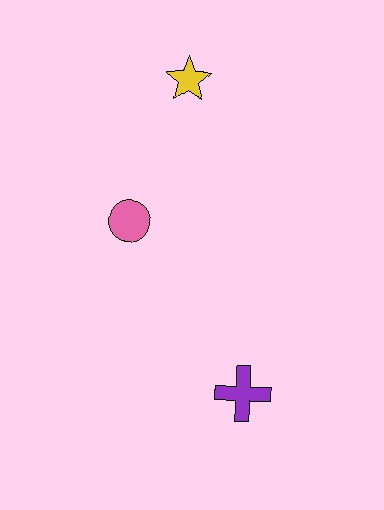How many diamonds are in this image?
There are no diamonds.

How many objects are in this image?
There are 3 objects.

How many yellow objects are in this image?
There is 1 yellow object.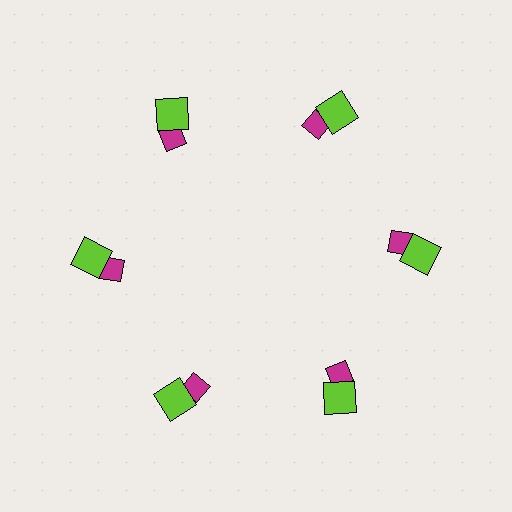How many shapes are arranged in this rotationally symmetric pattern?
There are 12 shapes, arranged in 6 groups of 2.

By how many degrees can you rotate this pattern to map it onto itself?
The pattern maps onto itself every 60 degrees of rotation.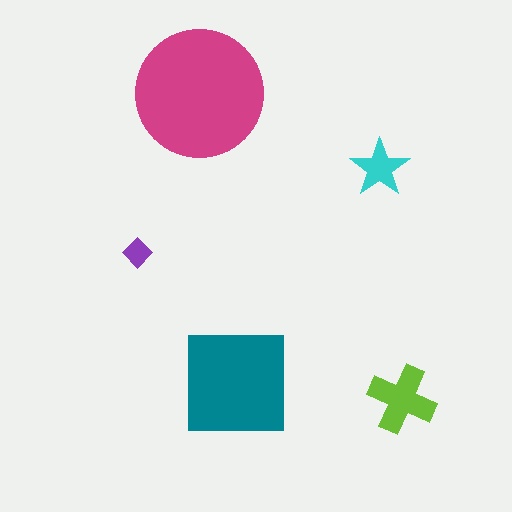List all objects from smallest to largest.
The purple diamond, the cyan star, the lime cross, the teal square, the magenta circle.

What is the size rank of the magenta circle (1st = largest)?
1st.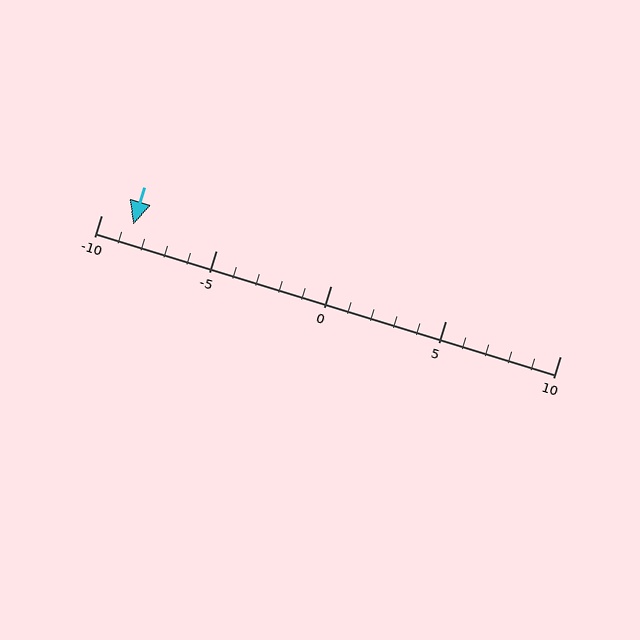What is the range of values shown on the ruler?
The ruler shows values from -10 to 10.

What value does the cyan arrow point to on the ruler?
The cyan arrow points to approximately -9.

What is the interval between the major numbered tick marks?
The major tick marks are spaced 5 units apart.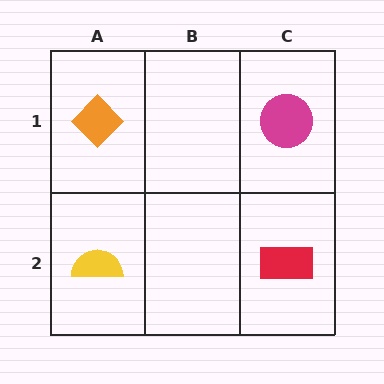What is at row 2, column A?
A yellow semicircle.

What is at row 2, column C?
A red rectangle.